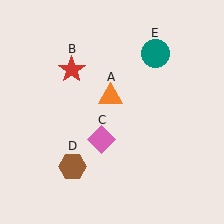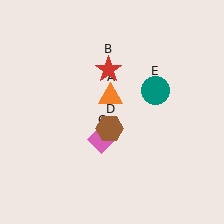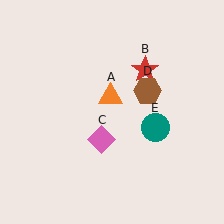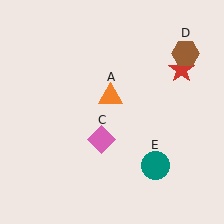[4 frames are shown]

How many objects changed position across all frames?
3 objects changed position: red star (object B), brown hexagon (object D), teal circle (object E).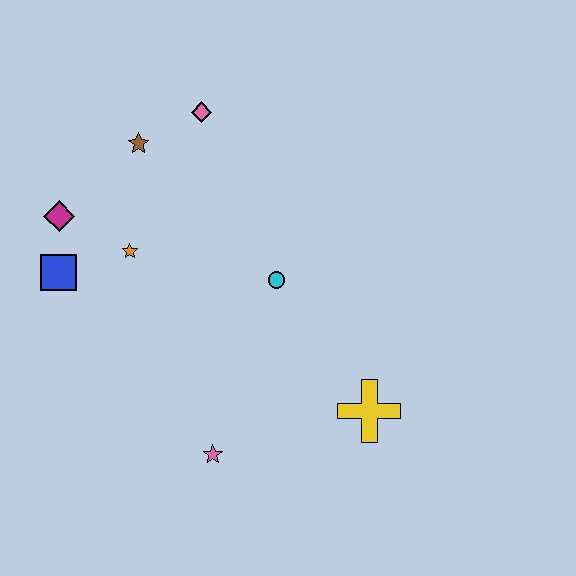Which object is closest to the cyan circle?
The orange star is closest to the cyan circle.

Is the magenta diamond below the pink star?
No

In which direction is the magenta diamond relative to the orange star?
The magenta diamond is to the left of the orange star.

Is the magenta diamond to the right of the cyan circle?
No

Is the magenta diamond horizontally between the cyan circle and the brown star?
No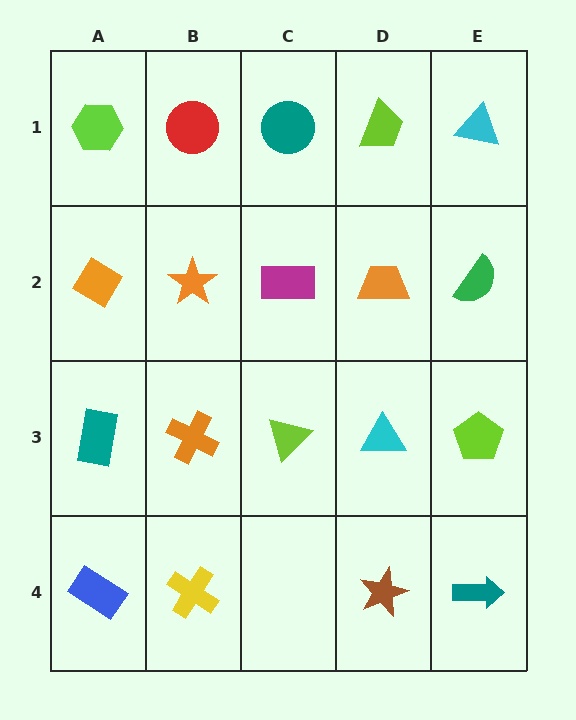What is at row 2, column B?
An orange star.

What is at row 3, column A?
A teal rectangle.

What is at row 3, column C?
A lime triangle.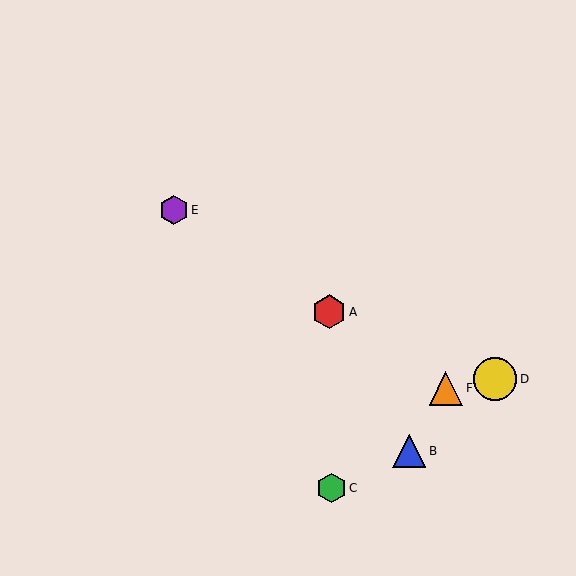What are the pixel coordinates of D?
Object D is at (495, 379).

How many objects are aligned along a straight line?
3 objects (A, E, F) are aligned along a straight line.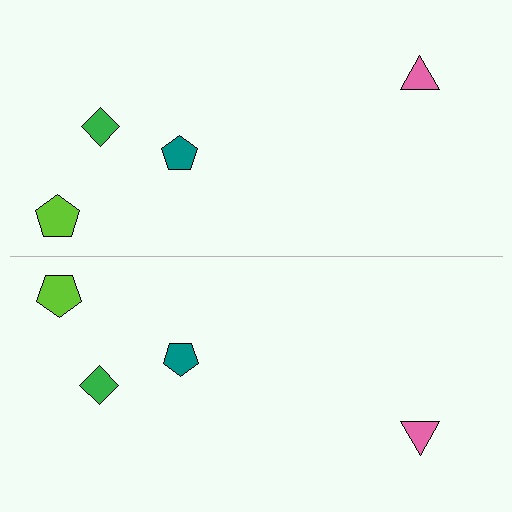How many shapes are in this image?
There are 8 shapes in this image.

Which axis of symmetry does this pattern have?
The pattern has a horizontal axis of symmetry running through the center of the image.